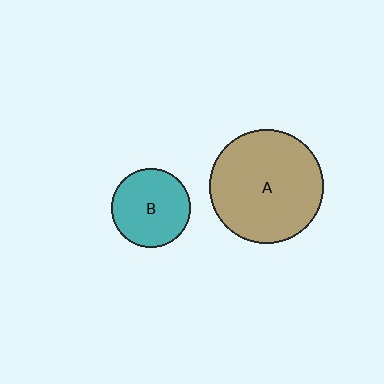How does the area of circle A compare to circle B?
Approximately 2.1 times.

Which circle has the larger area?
Circle A (brown).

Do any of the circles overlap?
No, none of the circles overlap.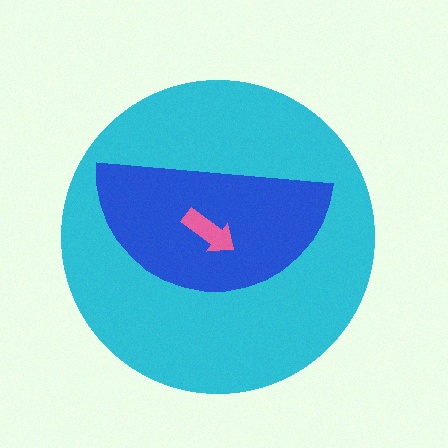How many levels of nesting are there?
3.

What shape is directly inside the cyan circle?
The blue semicircle.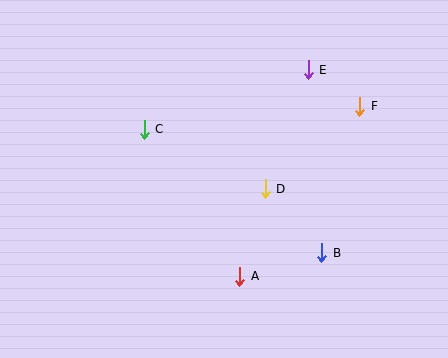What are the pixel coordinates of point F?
Point F is at (360, 106).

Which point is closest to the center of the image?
Point D at (265, 189) is closest to the center.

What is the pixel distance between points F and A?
The distance between F and A is 208 pixels.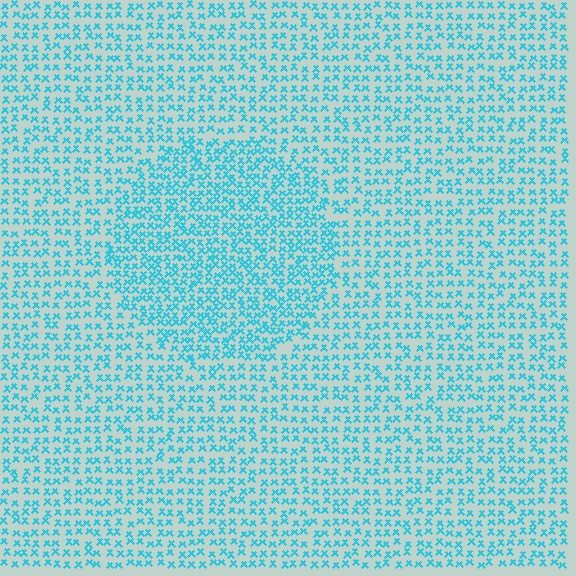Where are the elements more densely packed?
The elements are more densely packed inside the circle boundary.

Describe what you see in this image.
The image contains small cyan elements arranged at two different densities. A circle-shaped region is visible where the elements are more densely packed than the surrounding area.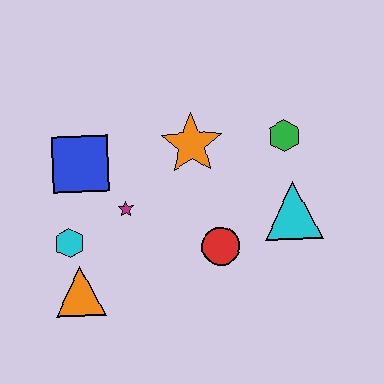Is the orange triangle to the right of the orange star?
No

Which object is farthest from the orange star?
The orange triangle is farthest from the orange star.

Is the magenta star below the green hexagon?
Yes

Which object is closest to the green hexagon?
The cyan triangle is closest to the green hexagon.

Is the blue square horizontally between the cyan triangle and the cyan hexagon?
Yes